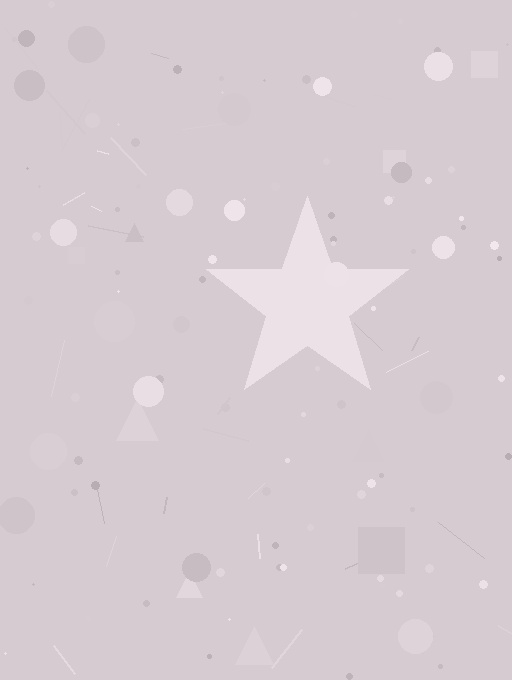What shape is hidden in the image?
A star is hidden in the image.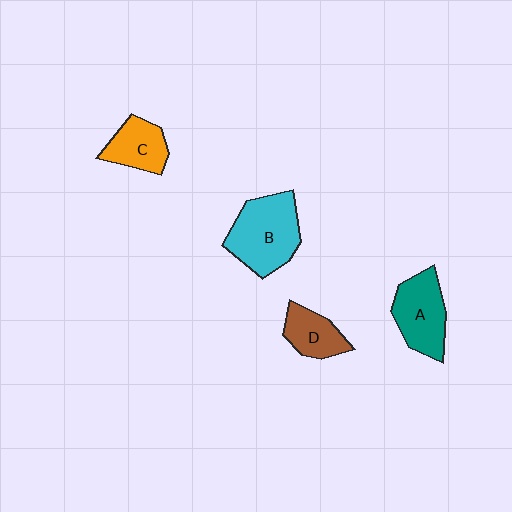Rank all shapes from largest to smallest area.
From largest to smallest: B (cyan), A (teal), C (orange), D (brown).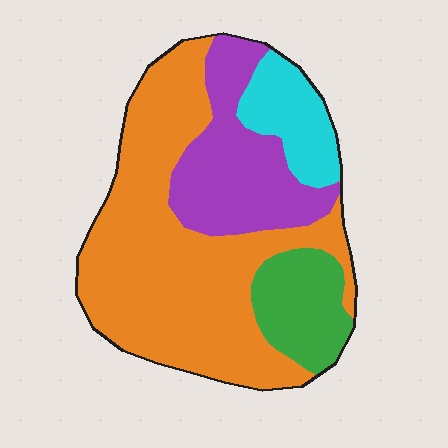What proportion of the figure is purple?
Purple takes up about one fifth (1/5) of the figure.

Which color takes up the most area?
Orange, at roughly 55%.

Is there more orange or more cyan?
Orange.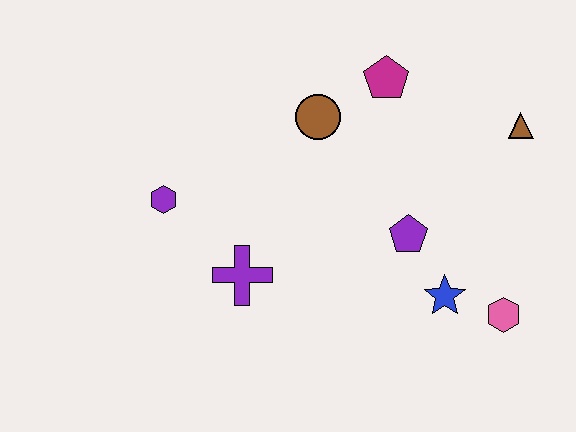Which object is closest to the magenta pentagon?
The brown circle is closest to the magenta pentagon.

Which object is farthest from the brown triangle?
The purple hexagon is farthest from the brown triangle.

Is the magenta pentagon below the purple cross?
No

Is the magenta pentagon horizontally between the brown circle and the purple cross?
No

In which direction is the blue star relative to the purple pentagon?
The blue star is below the purple pentagon.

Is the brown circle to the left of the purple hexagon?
No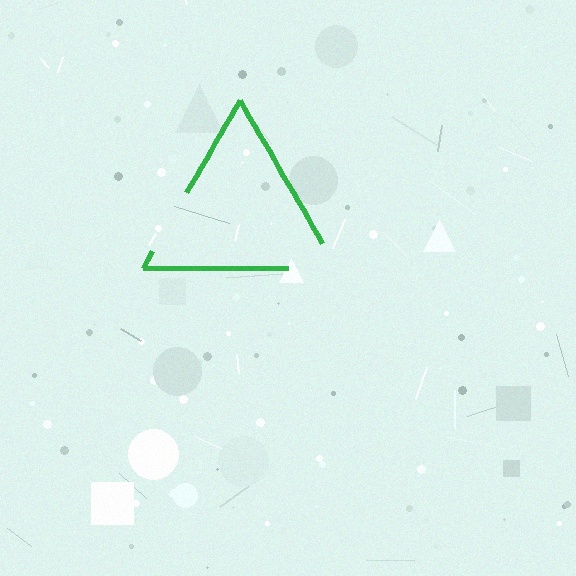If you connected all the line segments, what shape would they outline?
They would outline a triangle.